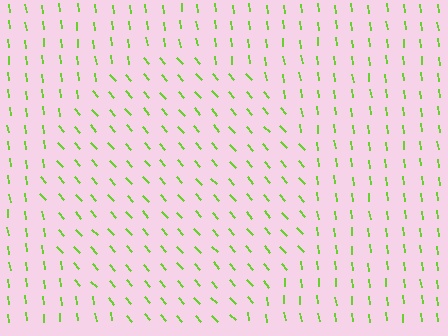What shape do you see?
I see a circle.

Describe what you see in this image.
The image is filled with small lime line segments. A circle region in the image has lines oriented differently from the surrounding lines, creating a visible texture boundary.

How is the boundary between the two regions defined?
The boundary is defined purely by a change in line orientation (approximately 34 degrees difference). All lines are the same color and thickness.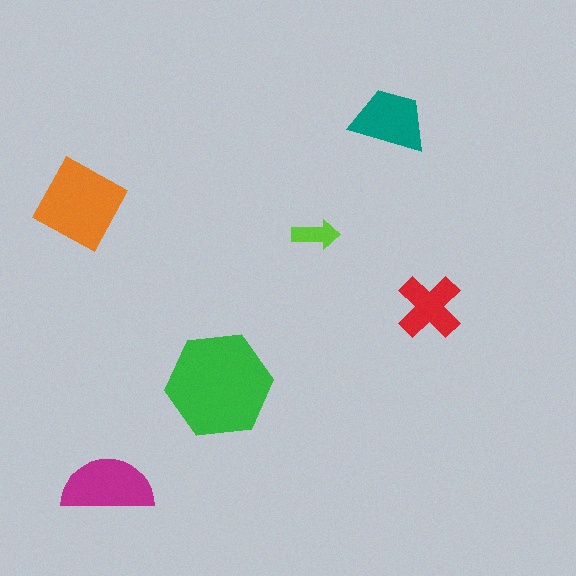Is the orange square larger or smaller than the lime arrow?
Larger.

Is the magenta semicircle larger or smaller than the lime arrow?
Larger.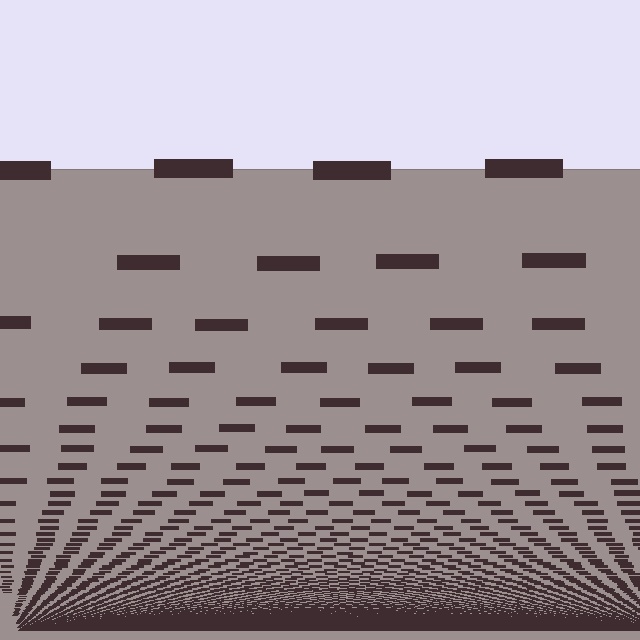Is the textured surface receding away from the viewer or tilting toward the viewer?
The surface appears to tilt toward the viewer. Texture elements get larger and sparser toward the top.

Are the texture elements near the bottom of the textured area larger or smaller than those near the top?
Smaller. The gradient is inverted — elements near the bottom are smaller and denser.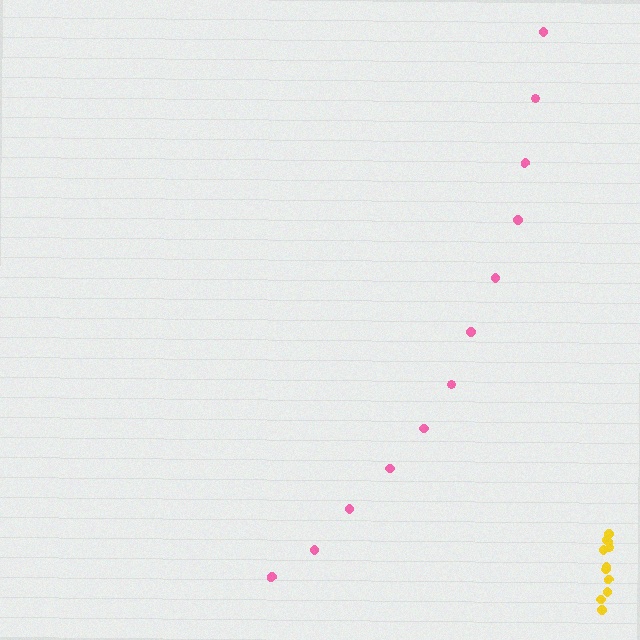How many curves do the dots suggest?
There are 2 distinct paths.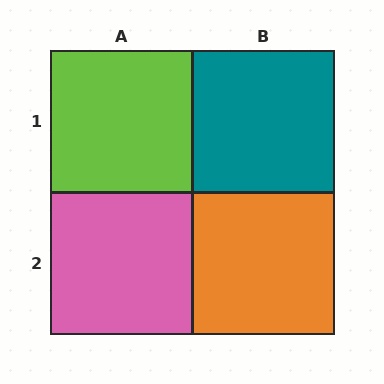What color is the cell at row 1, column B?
Teal.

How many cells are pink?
1 cell is pink.